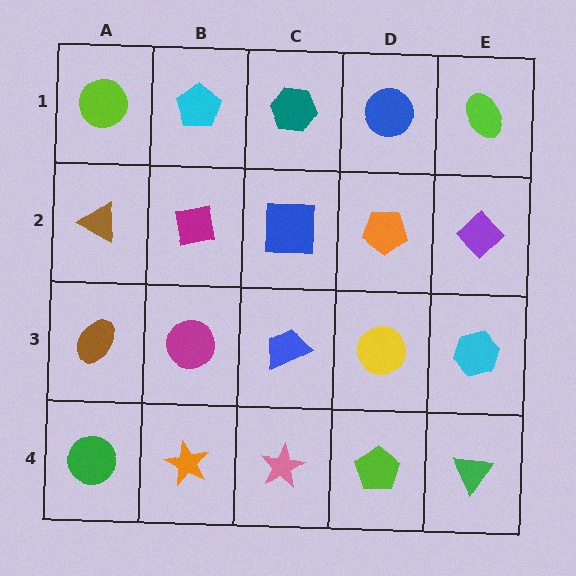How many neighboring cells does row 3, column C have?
4.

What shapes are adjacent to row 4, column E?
A cyan hexagon (row 3, column E), a lime pentagon (row 4, column D).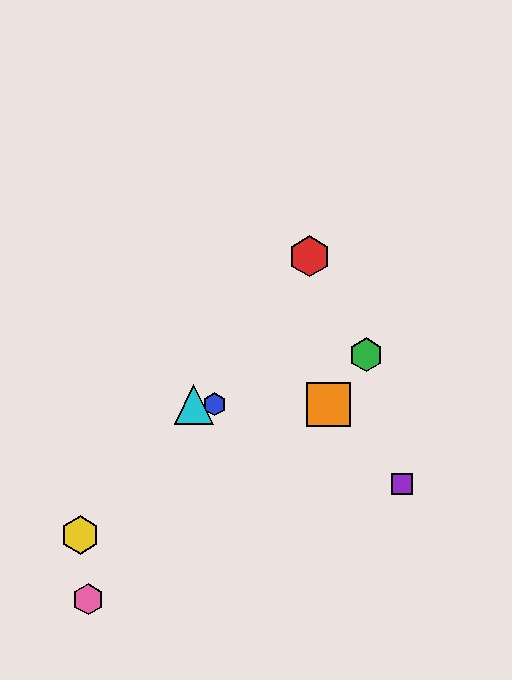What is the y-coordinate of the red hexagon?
The red hexagon is at y≈256.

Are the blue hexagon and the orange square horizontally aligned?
Yes, both are at y≈404.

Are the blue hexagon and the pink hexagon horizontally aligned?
No, the blue hexagon is at y≈404 and the pink hexagon is at y≈599.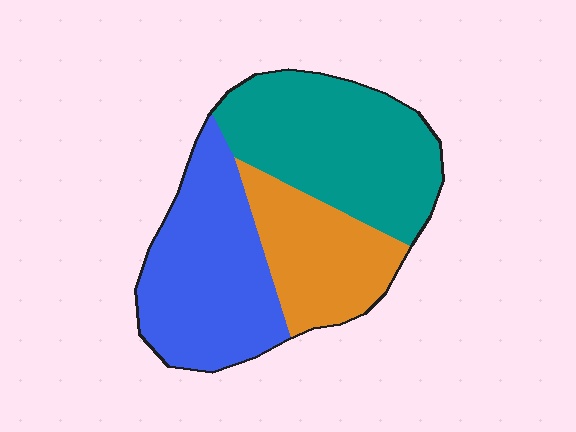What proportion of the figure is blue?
Blue covers 37% of the figure.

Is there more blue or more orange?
Blue.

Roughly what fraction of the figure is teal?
Teal takes up between a third and a half of the figure.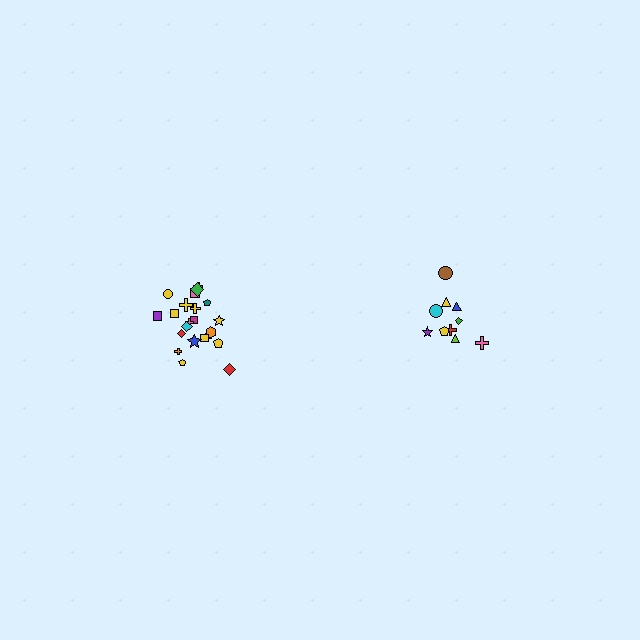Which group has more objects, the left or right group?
The left group.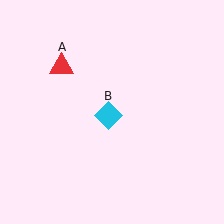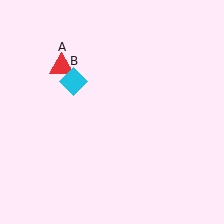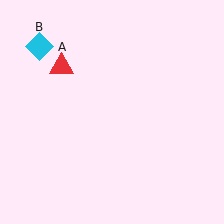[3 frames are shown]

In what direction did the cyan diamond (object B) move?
The cyan diamond (object B) moved up and to the left.